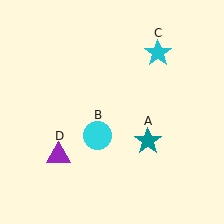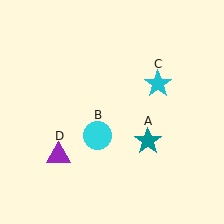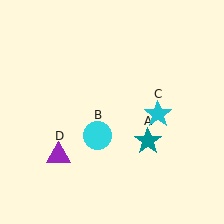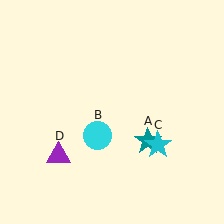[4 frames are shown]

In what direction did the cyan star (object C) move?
The cyan star (object C) moved down.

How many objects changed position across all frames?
1 object changed position: cyan star (object C).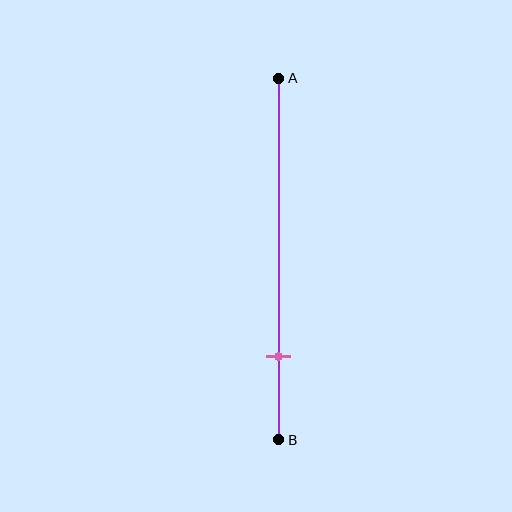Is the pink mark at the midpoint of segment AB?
No, the mark is at about 75% from A, not at the 50% midpoint.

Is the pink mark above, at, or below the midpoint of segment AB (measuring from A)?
The pink mark is below the midpoint of segment AB.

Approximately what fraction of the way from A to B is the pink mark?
The pink mark is approximately 75% of the way from A to B.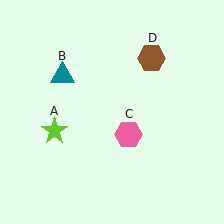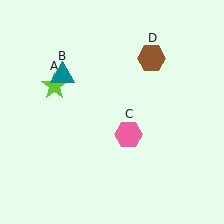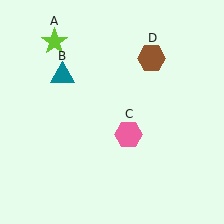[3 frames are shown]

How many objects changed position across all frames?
1 object changed position: lime star (object A).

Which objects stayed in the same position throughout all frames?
Teal triangle (object B) and pink hexagon (object C) and brown hexagon (object D) remained stationary.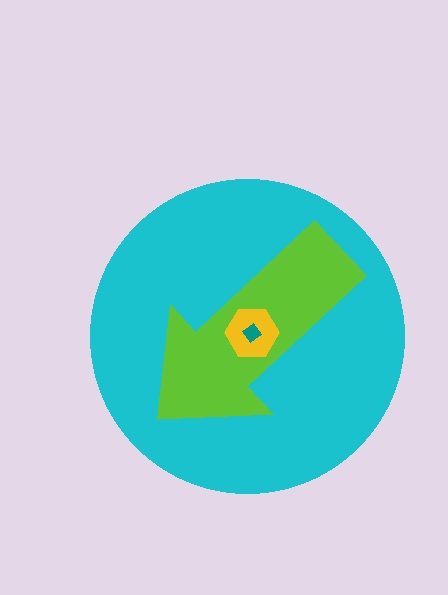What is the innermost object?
The teal diamond.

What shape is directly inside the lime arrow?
The yellow hexagon.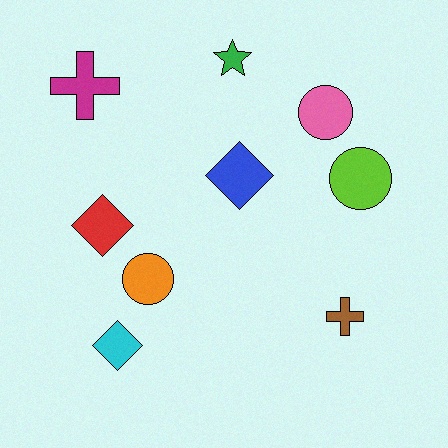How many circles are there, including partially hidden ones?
There are 3 circles.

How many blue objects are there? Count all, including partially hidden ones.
There is 1 blue object.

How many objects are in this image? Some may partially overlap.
There are 9 objects.